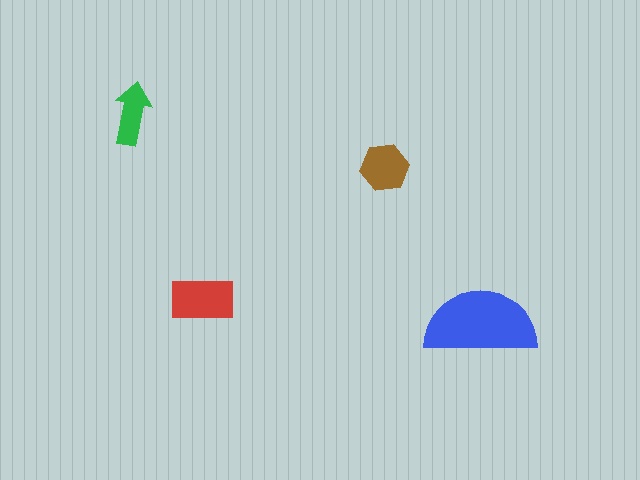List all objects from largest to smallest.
The blue semicircle, the red rectangle, the brown hexagon, the green arrow.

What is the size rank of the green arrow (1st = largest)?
4th.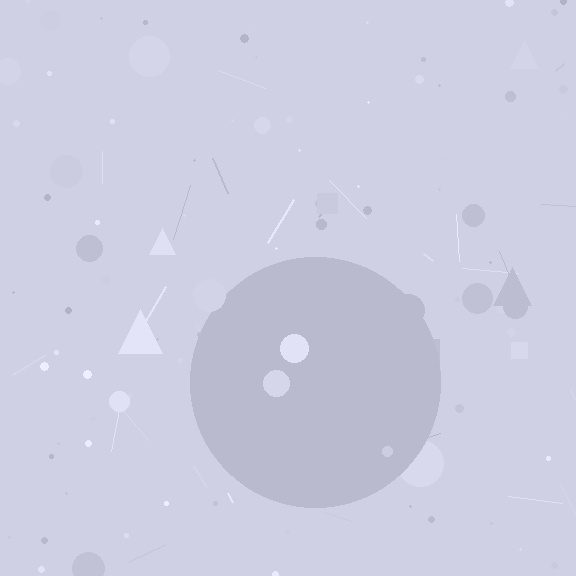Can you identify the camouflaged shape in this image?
The camouflaged shape is a circle.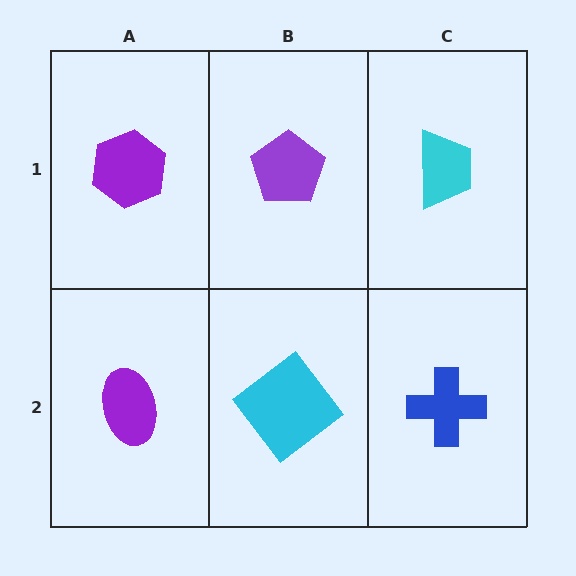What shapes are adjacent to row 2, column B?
A purple pentagon (row 1, column B), a purple ellipse (row 2, column A), a blue cross (row 2, column C).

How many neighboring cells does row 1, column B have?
3.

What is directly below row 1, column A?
A purple ellipse.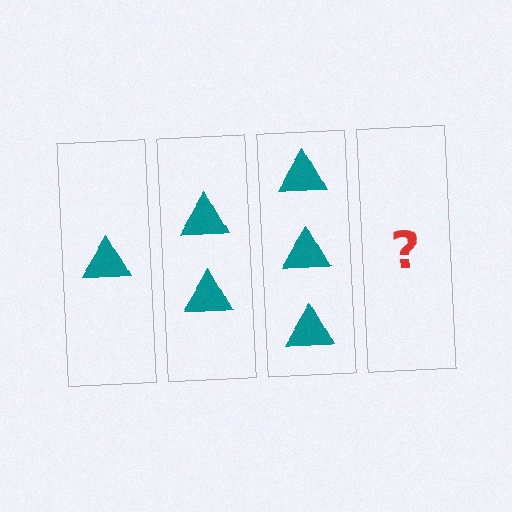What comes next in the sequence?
The next element should be 4 triangles.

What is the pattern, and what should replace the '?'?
The pattern is that each step adds one more triangle. The '?' should be 4 triangles.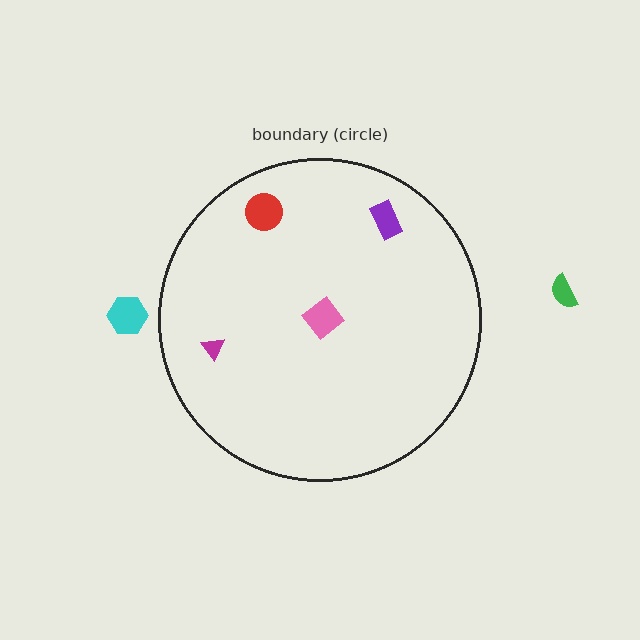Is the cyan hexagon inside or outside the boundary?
Outside.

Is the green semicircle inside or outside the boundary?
Outside.